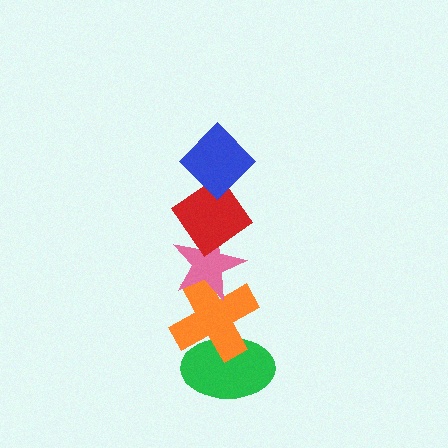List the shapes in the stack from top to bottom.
From top to bottom: the blue diamond, the red diamond, the pink star, the orange cross, the green ellipse.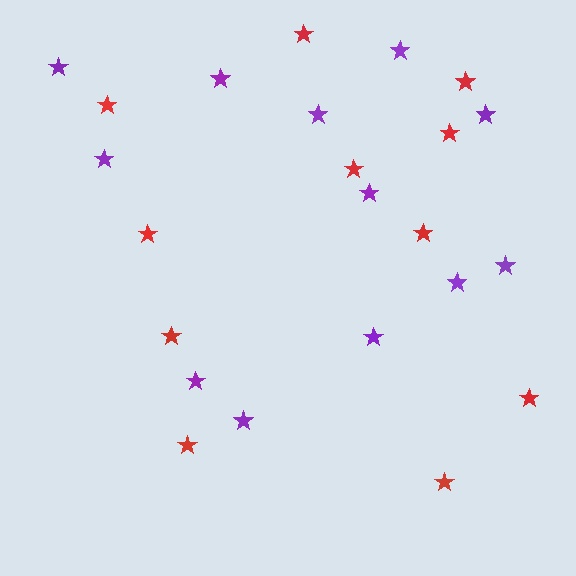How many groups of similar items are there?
There are 2 groups: one group of purple stars (12) and one group of red stars (11).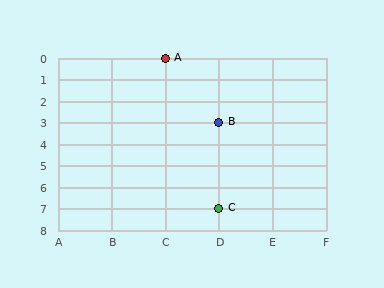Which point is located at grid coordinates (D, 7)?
Point C is at (D, 7).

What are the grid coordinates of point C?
Point C is at grid coordinates (D, 7).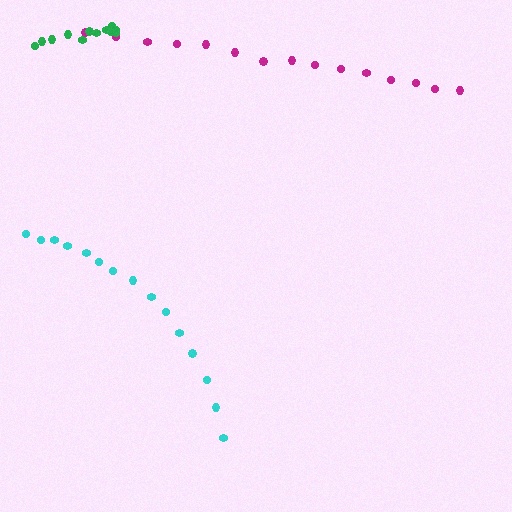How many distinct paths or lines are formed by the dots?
There are 3 distinct paths.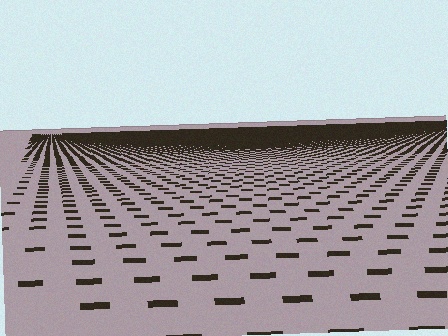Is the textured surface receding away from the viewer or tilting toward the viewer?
The surface is receding away from the viewer. Texture elements get smaller and denser toward the top.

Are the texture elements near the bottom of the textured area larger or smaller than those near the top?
Larger. Near the bottom, elements are closer to the viewer and appear at a bigger on-screen size.